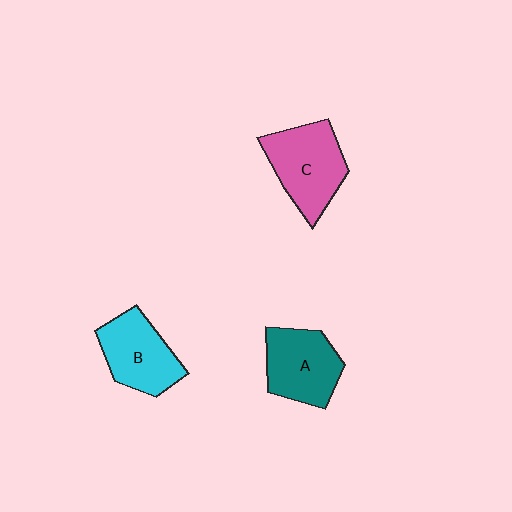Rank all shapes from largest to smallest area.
From largest to smallest: C (pink), B (cyan), A (teal).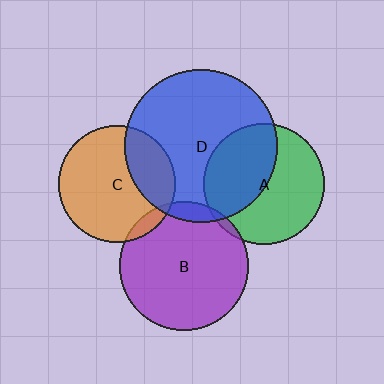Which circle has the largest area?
Circle D (blue).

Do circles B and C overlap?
Yes.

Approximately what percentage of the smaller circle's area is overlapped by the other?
Approximately 5%.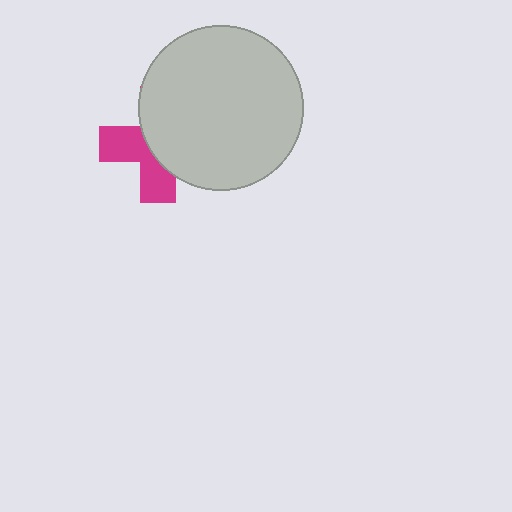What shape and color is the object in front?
The object in front is a light gray circle.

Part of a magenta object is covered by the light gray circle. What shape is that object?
It is a cross.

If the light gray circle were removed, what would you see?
You would see the complete magenta cross.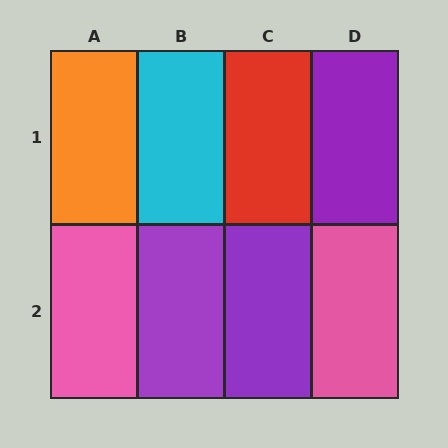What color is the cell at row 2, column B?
Purple.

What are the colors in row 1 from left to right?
Orange, cyan, red, purple.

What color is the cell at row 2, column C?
Purple.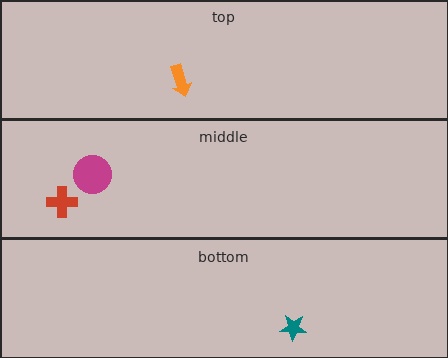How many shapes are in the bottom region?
1.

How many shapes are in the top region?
1.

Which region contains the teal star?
The bottom region.